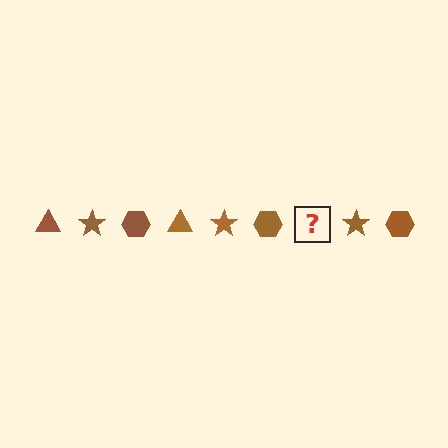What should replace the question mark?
The question mark should be replaced with a brown triangle.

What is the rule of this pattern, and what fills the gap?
The rule is that the pattern cycles through triangle, star, hexagon shapes in brown. The gap should be filled with a brown triangle.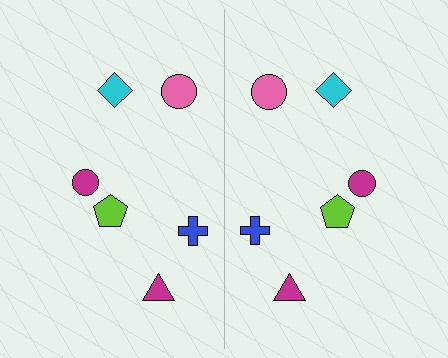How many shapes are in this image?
There are 12 shapes in this image.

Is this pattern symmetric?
Yes, this pattern has bilateral (reflection) symmetry.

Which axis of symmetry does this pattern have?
The pattern has a vertical axis of symmetry running through the center of the image.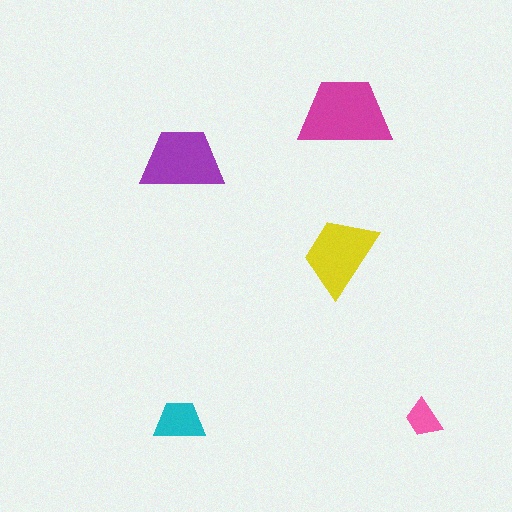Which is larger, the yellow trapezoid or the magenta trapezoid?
The magenta one.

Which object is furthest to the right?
The pink trapezoid is rightmost.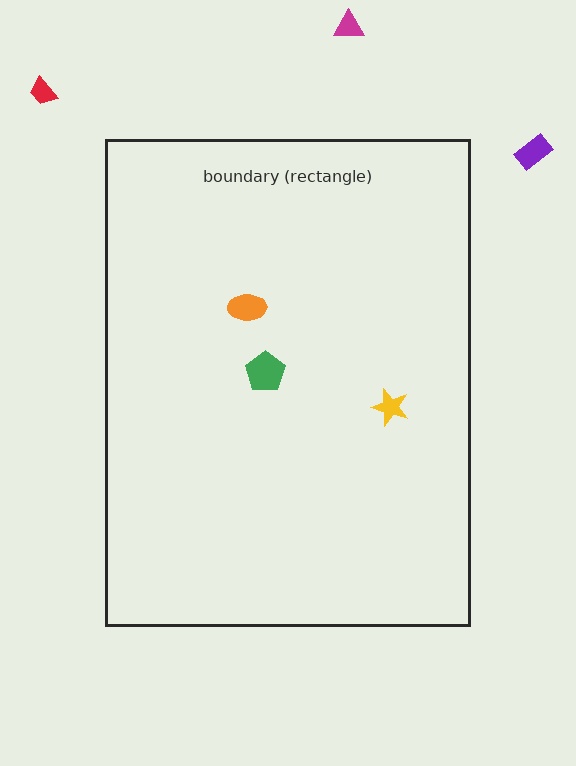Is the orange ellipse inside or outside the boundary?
Inside.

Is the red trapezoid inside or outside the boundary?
Outside.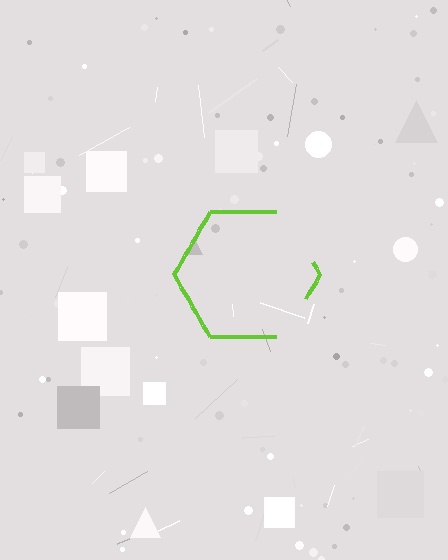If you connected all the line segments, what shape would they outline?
They would outline a hexagon.